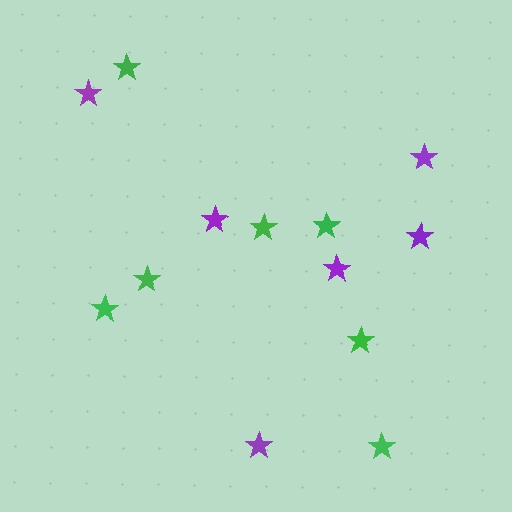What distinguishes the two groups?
There are 2 groups: one group of purple stars (6) and one group of green stars (7).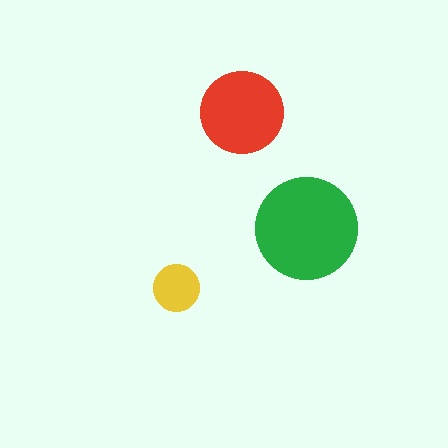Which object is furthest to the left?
The yellow circle is leftmost.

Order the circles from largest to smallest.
the green one, the red one, the yellow one.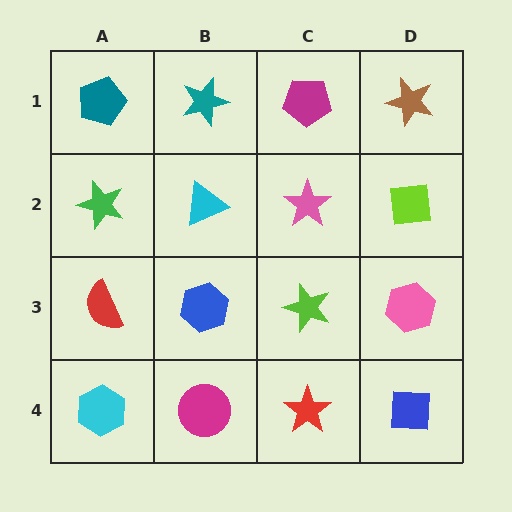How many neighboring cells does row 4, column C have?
3.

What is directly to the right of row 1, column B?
A magenta pentagon.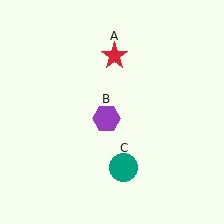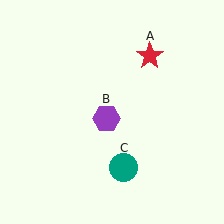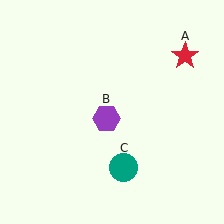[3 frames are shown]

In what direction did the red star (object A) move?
The red star (object A) moved right.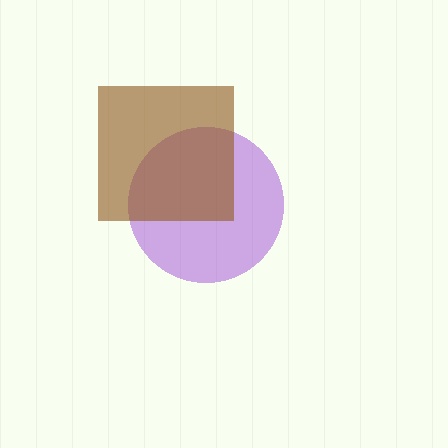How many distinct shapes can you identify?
There are 2 distinct shapes: a purple circle, a brown square.